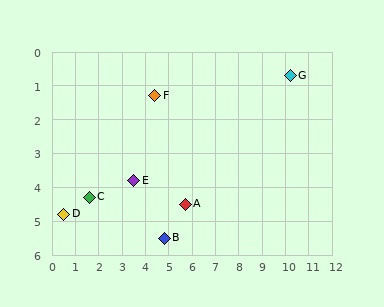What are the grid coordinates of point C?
Point C is at approximately (1.6, 4.3).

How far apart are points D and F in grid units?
Points D and F are about 5.2 grid units apart.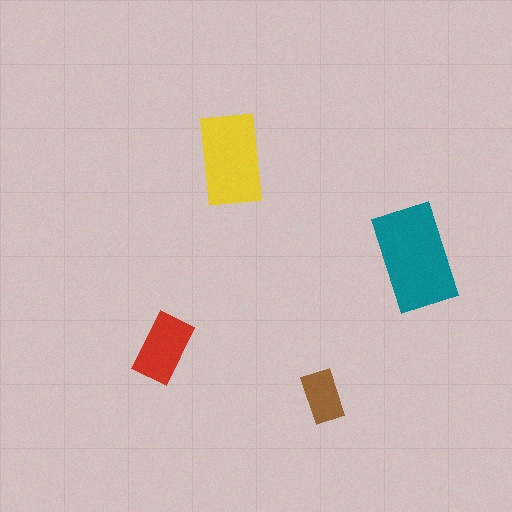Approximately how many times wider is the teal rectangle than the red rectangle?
About 1.5 times wider.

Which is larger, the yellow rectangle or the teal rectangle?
The teal one.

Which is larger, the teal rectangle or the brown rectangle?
The teal one.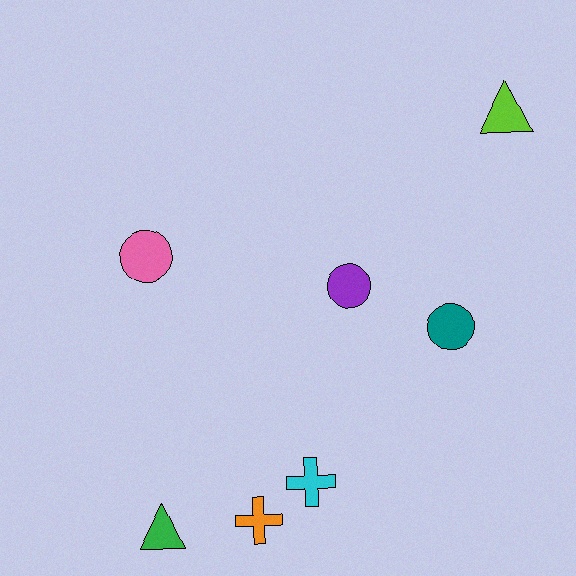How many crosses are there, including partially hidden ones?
There are 2 crosses.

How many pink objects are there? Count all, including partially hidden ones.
There is 1 pink object.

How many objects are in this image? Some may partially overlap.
There are 7 objects.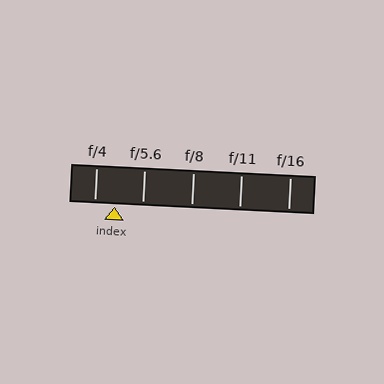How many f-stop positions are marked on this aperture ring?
There are 5 f-stop positions marked.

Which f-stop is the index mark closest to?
The index mark is closest to f/4.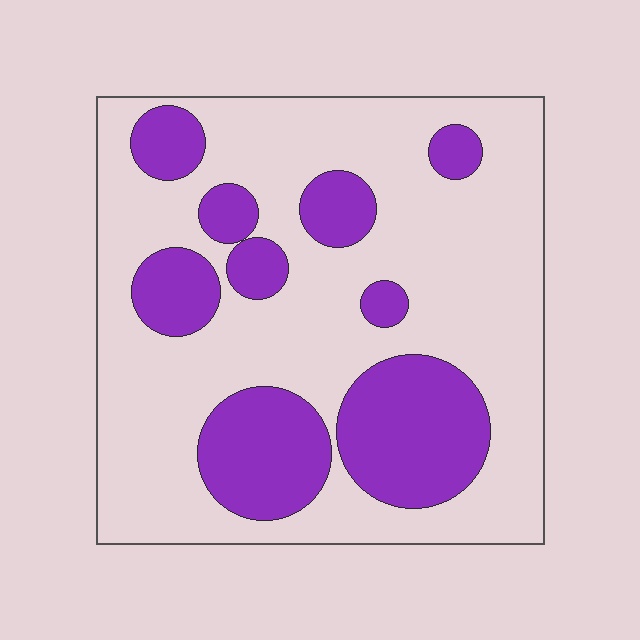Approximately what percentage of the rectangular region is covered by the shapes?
Approximately 30%.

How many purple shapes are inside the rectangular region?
9.